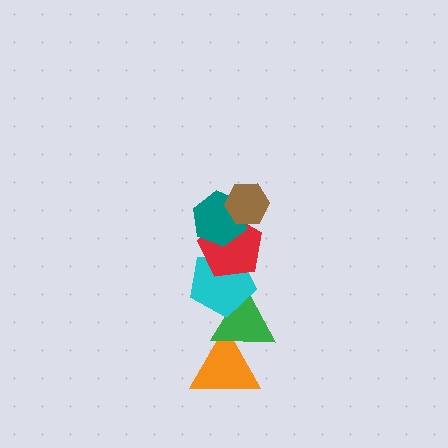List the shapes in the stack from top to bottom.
From top to bottom: the brown hexagon, the teal hexagon, the red pentagon, the cyan pentagon, the green triangle, the orange triangle.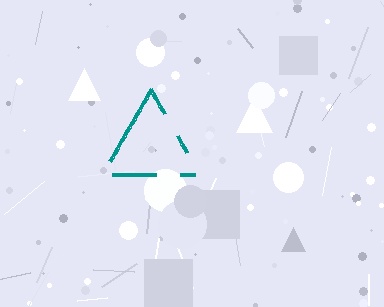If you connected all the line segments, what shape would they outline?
They would outline a triangle.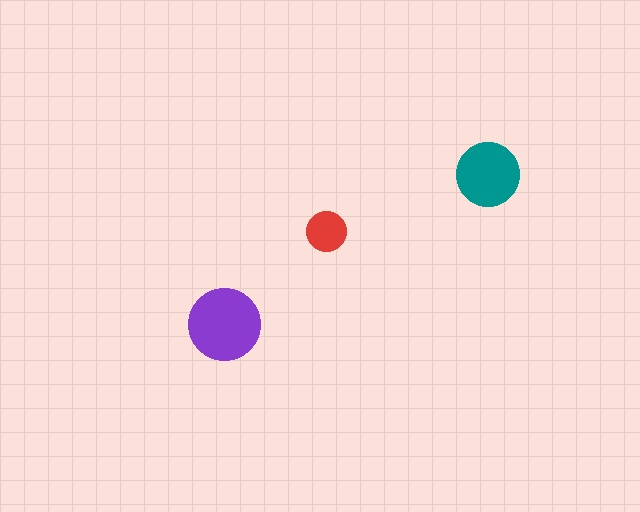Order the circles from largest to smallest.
the purple one, the teal one, the red one.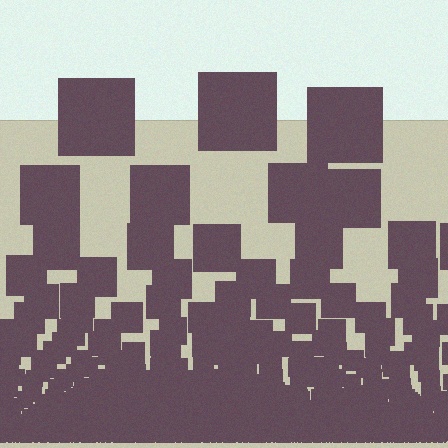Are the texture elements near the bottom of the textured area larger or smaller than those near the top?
Smaller. The gradient is inverted — elements near the bottom are smaller and denser.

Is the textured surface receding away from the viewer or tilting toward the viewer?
The surface appears to tilt toward the viewer. Texture elements get larger and sparser toward the top.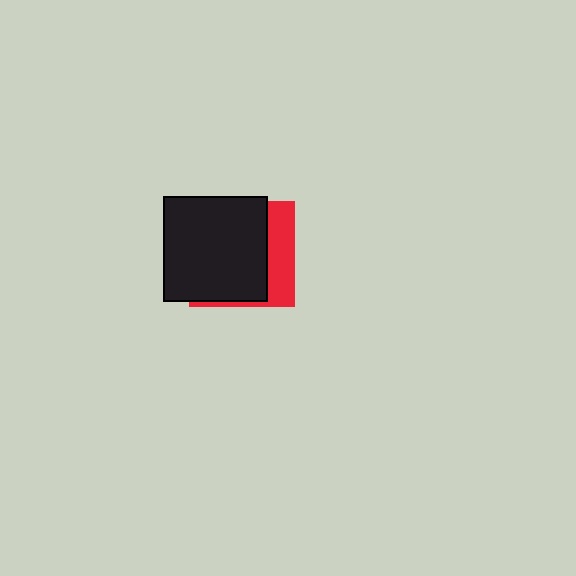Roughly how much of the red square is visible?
A small part of it is visible (roughly 31%).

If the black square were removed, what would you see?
You would see the complete red square.